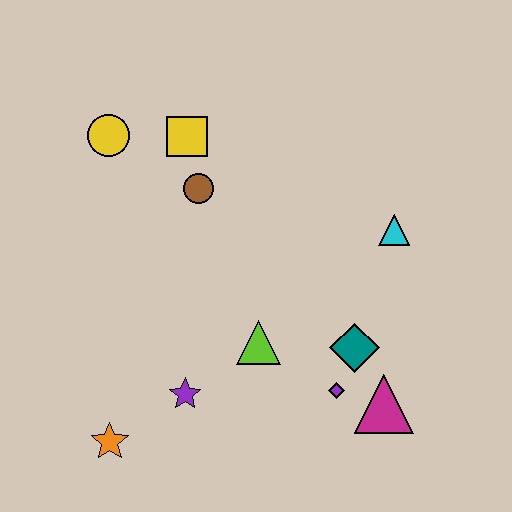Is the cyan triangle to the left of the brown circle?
No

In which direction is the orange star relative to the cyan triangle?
The orange star is to the left of the cyan triangle.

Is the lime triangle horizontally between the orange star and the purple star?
No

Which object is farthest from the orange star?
The cyan triangle is farthest from the orange star.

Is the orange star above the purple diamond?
No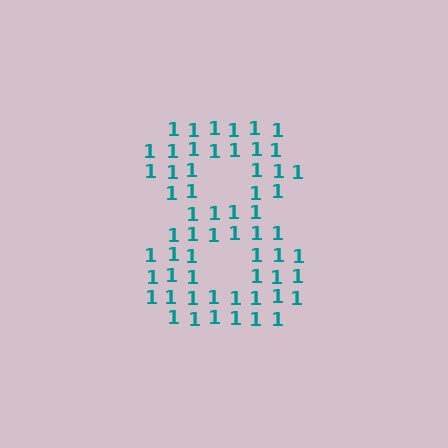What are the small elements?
The small elements are digit 1's.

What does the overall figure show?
The overall figure shows the digit 8.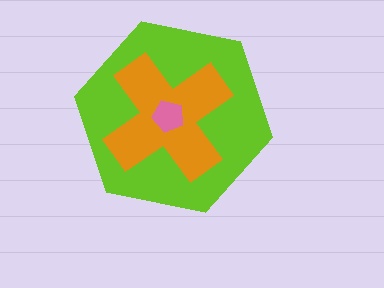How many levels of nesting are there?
3.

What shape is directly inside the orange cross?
The pink pentagon.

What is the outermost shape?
The lime hexagon.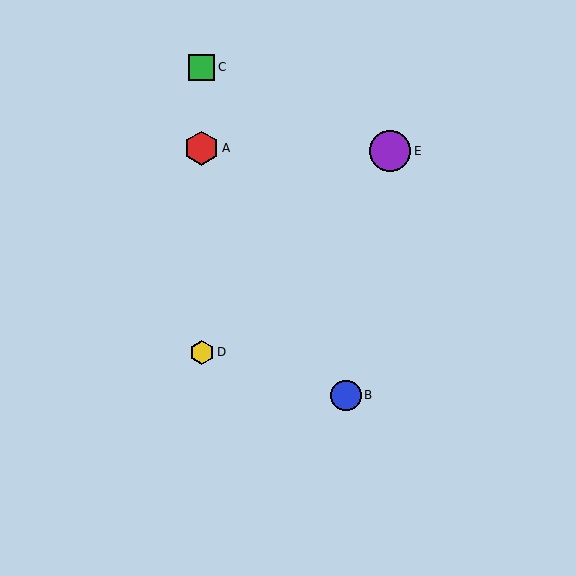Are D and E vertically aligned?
No, D is at x≈202 and E is at x≈390.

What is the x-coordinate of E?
Object E is at x≈390.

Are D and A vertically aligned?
Yes, both are at x≈202.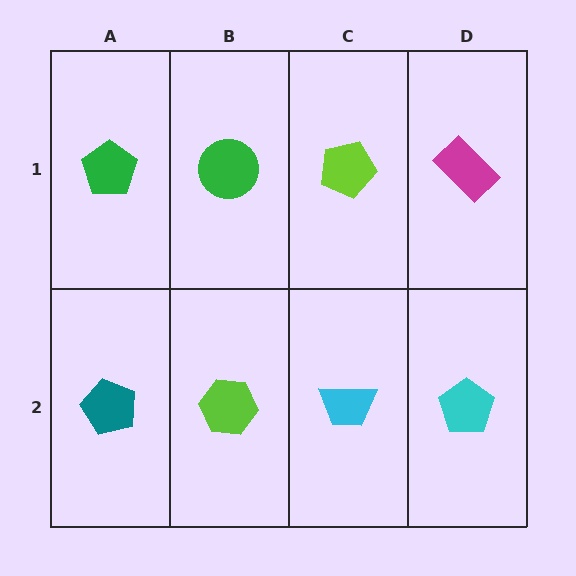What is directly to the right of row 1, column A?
A green circle.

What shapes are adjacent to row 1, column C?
A cyan trapezoid (row 2, column C), a green circle (row 1, column B), a magenta rectangle (row 1, column D).